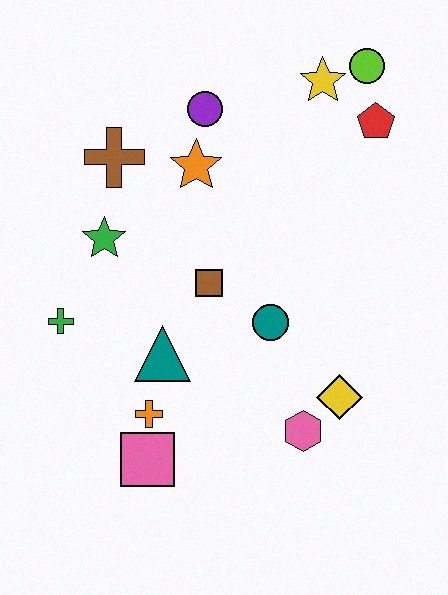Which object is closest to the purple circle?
The orange star is closest to the purple circle.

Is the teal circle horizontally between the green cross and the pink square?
No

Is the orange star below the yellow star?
Yes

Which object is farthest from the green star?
The lime circle is farthest from the green star.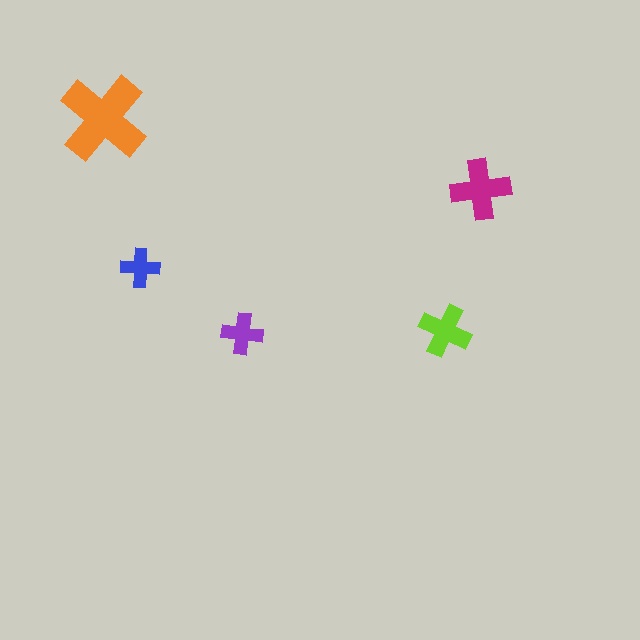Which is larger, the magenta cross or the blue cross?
The magenta one.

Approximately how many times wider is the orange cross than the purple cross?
About 2 times wider.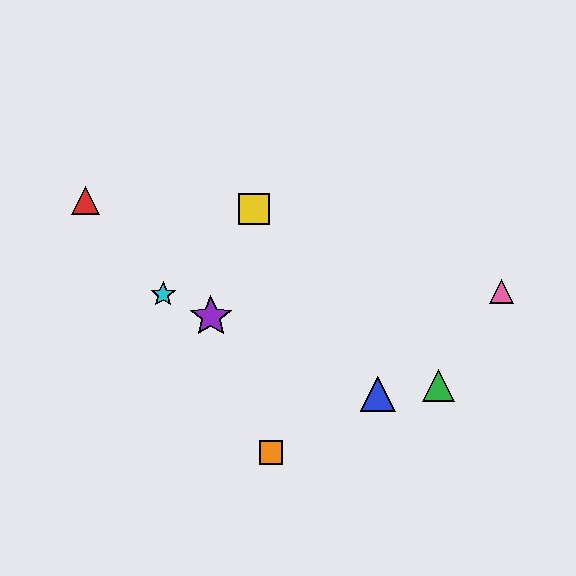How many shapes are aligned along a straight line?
3 shapes (the blue triangle, the purple star, the cyan star) are aligned along a straight line.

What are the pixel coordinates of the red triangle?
The red triangle is at (86, 201).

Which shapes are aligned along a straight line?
The blue triangle, the purple star, the cyan star are aligned along a straight line.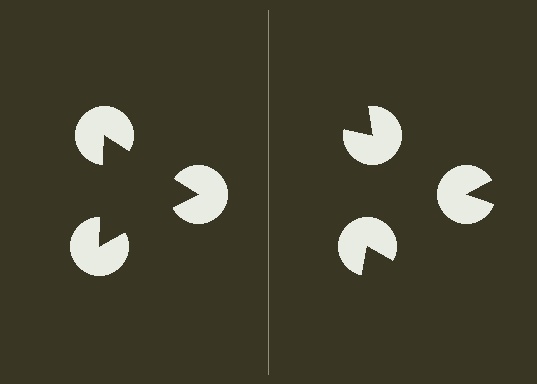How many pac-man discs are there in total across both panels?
6 — 3 on each side.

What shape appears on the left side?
An illusory triangle.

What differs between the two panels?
The pac-man discs are positioned identically on both sides; only the wedge orientations differ. On the left they align to a triangle; on the right they are misaligned.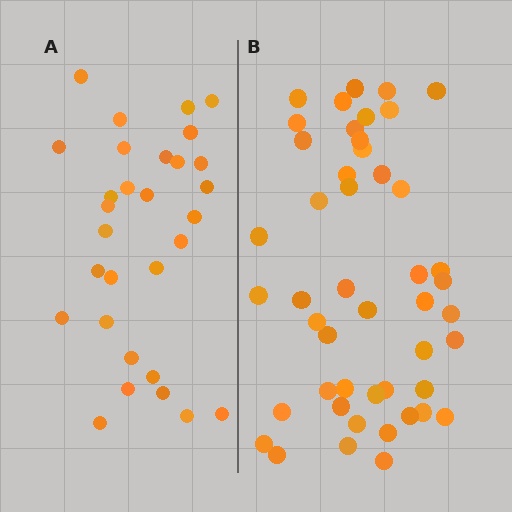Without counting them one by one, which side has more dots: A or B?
Region B (the right region) has more dots.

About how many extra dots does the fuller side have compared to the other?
Region B has approximately 15 more dots than region A.